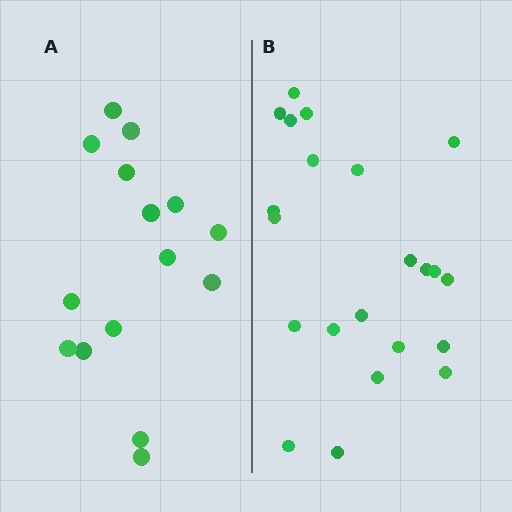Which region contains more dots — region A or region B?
Region B (the right region) has more dots.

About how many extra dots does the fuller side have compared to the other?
Region B has roughly 8 or so more dots than region A.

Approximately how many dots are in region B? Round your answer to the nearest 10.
About 20 dots. (The exact count is 22, which rounds to 20.)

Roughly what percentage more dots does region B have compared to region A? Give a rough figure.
About 45% more.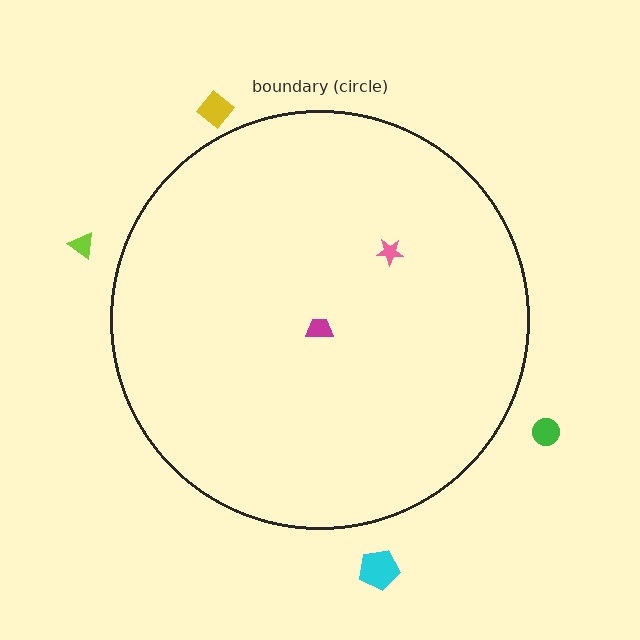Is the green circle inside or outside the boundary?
Outside.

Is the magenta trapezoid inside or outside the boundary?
Inside.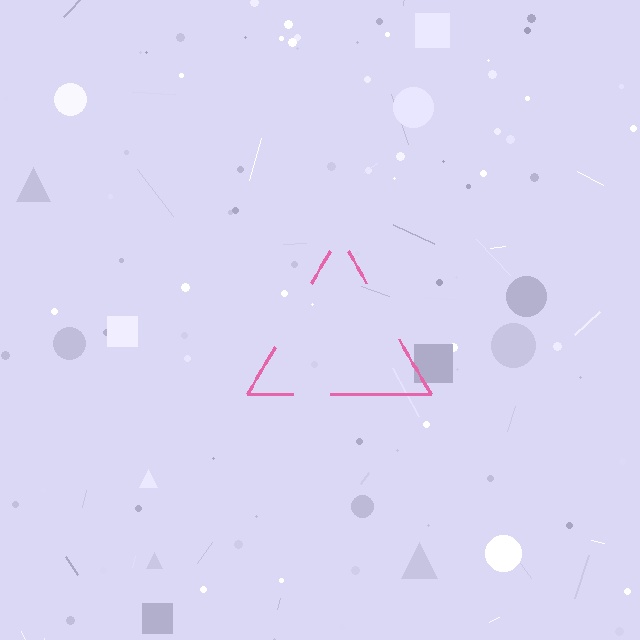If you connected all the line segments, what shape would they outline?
They would outline a triangle.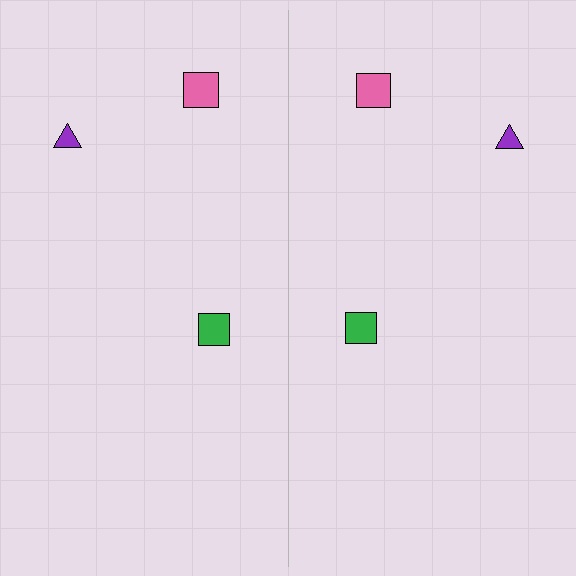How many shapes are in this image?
There are 6 shapes in this image.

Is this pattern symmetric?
Yes, this pattern has bilateral (reflection) symmetry.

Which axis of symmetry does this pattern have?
The pattern has a vertical axis of symmetry running through the center of the image.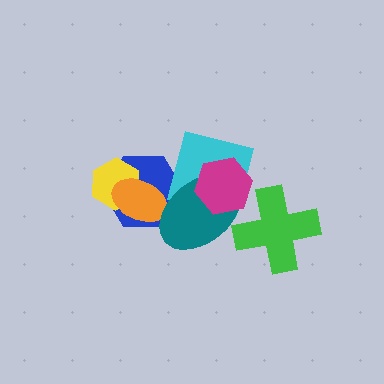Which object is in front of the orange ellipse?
The teal ellipse is in front of the orange ellipse.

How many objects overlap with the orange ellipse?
3 objects overlap with the orange ellipse.